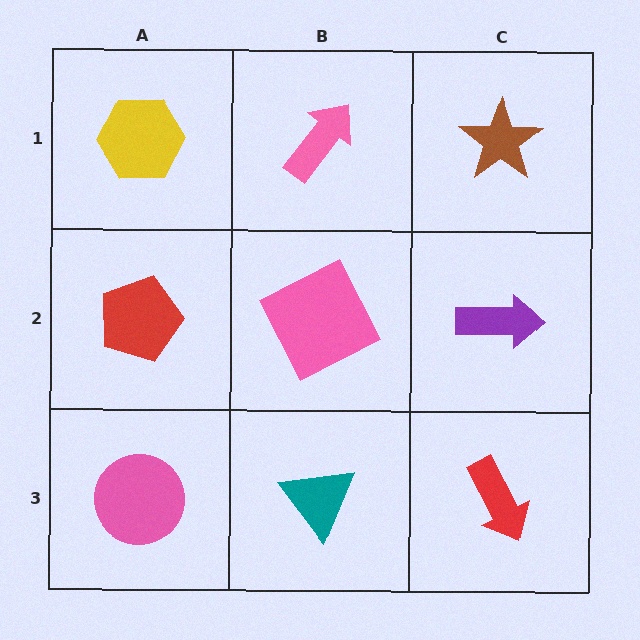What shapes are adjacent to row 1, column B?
A pink square (row 2, column B), a yellow hexagon (row 1, column A), a brown star (row 1, column C).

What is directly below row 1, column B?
A pink square.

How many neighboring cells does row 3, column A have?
2.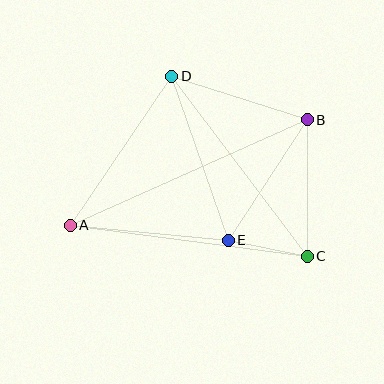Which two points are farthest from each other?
Points A and B are farthest from each other.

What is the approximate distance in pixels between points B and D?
The distance between B and D is approximately 142 pixels.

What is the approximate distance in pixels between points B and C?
The distance between B and C is approximately 136 pixels.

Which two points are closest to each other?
Points C and E are closest to each other.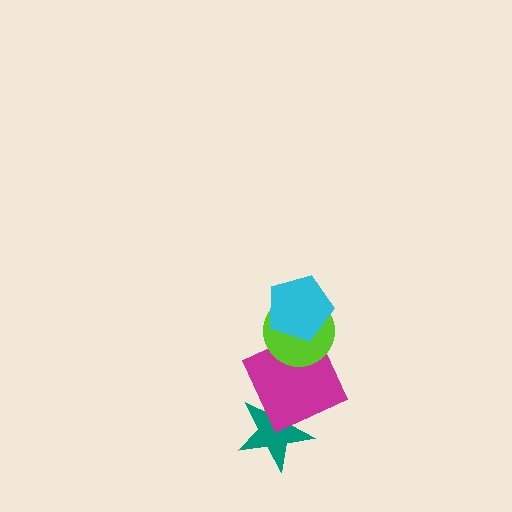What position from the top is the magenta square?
The magenta square is 3rd from the top.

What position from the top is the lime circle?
The lime circle is 2nd from the top.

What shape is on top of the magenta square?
The lime circle is on top of the magenta square.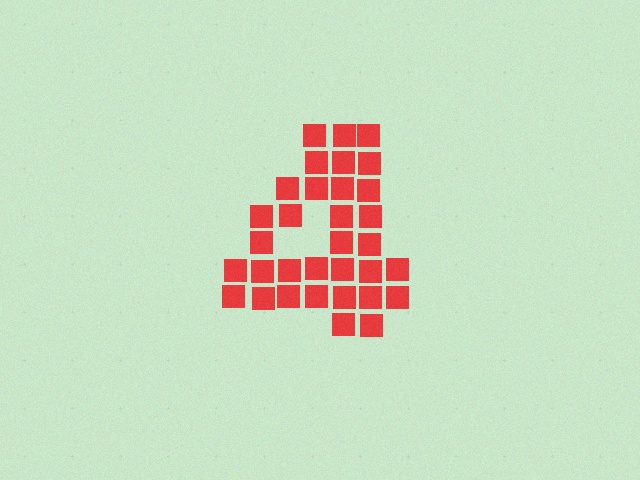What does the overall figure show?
The overall figure shows the digit 4.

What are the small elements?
The small elements are squares.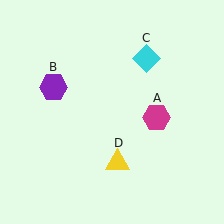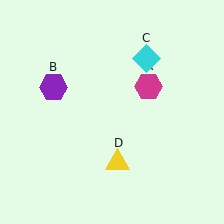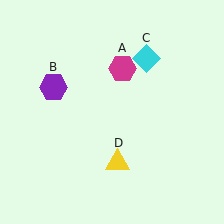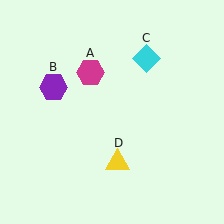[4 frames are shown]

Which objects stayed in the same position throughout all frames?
Purple hexagon (object B) and cyan diamond (object C) and yellow triangle (object D) remained stationary.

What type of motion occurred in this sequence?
The magenta hexagon (object A) rotated counterclockwise around the center of the scene.